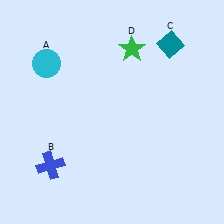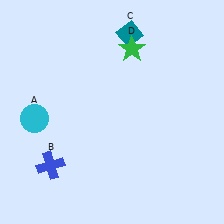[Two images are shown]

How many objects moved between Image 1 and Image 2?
2 objects moved between the two images.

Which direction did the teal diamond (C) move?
The teal diamond (C) moved left.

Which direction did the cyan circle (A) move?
The cyan circle (A) moved down.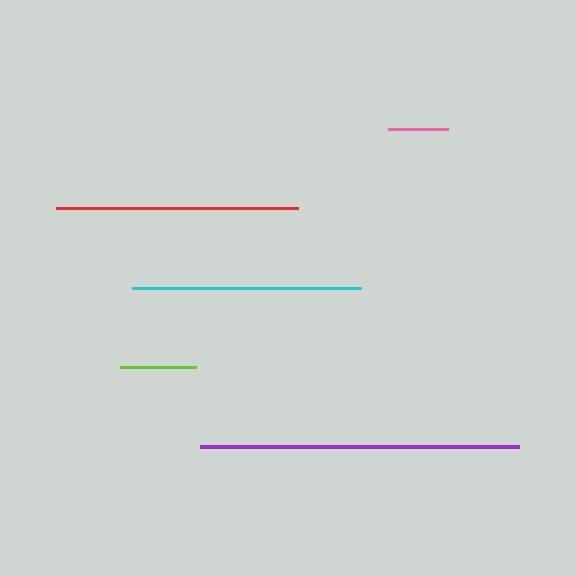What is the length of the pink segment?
The pink segment is approximately 61 pixels long.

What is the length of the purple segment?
The purple segment is approximately 320 pixels long.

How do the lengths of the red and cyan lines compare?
The red and cyan lines are approximately the same length.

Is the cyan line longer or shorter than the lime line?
The cyan line is longer than the lime line.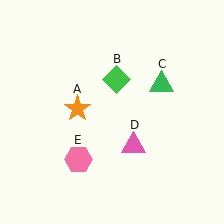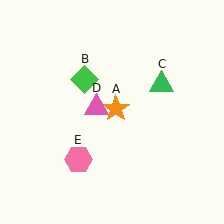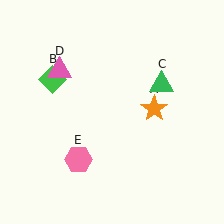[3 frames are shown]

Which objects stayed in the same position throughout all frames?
Green triangle (object C) and pink hexagon (object E) remained stationary.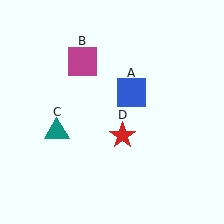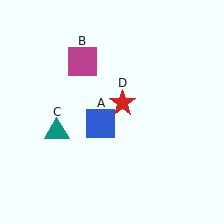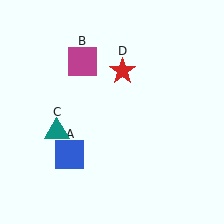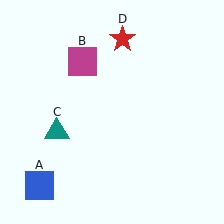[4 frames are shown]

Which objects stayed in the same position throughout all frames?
Magenta square (object B) and teal triangle (object C) remained stationary.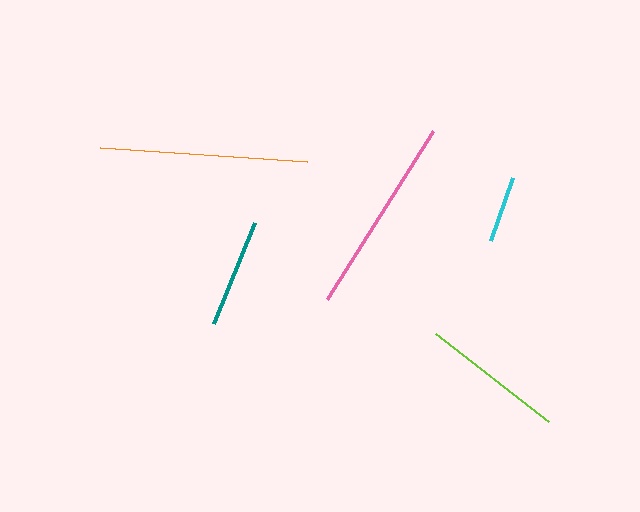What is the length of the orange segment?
The orange segment is approximately 208 pixels long.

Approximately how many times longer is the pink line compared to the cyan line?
The pink line is approximately 3.0 times the length of the cyan line.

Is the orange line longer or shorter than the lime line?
The orange line is longer than the lime line.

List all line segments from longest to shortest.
From longest to shortest: orange, pink, lime, teal, cyan.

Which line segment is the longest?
The orange line is the longest at approximately 208 pixels.